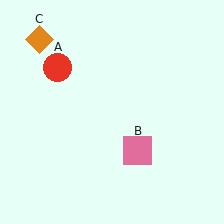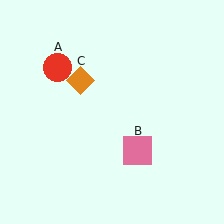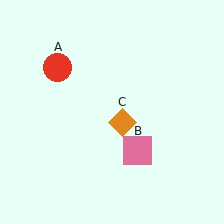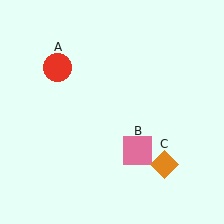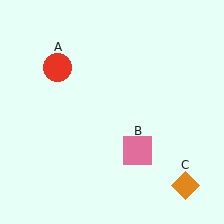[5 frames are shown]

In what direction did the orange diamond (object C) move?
The orange diamond (object C) moved down and to the right.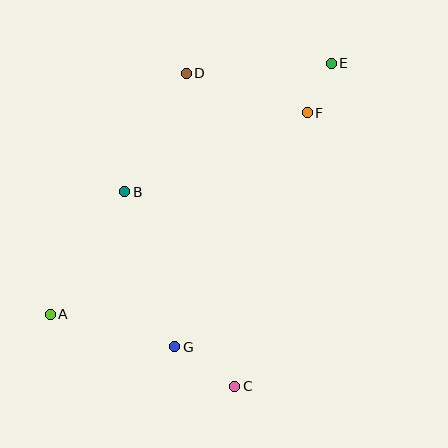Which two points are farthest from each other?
Points A and E are farthest from each other.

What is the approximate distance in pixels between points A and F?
The distance between A and F is approximately 327 pixels.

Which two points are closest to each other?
Points E and F are closest to each other.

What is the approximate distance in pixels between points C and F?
The distance between C and F is approximately 283 pixels.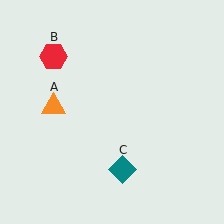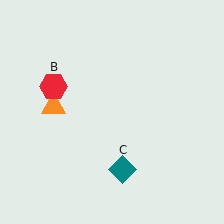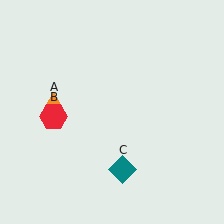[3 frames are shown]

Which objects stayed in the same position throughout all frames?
Orange triangle (object A) and teal diamond (object C) remained stationary.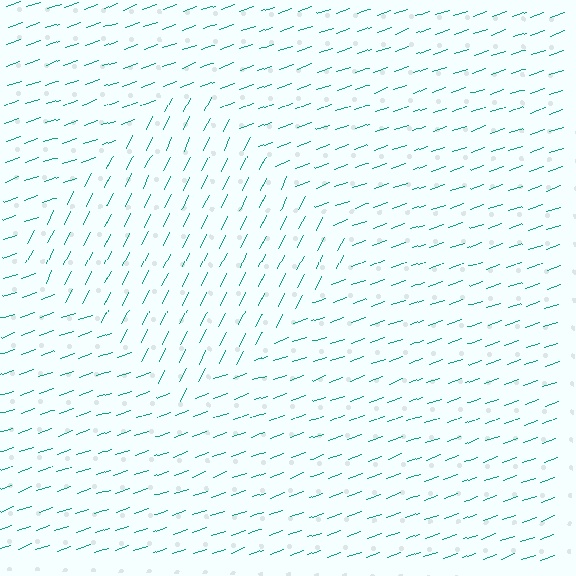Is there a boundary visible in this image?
Yes, there is a texture boundary formed by a change in line orientation.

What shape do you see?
I see a diamond.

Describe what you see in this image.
The image is filled with small teal line segments. A diamond region in the image has lines oriented differently from the surrounding lines, creating a visible texture boundary.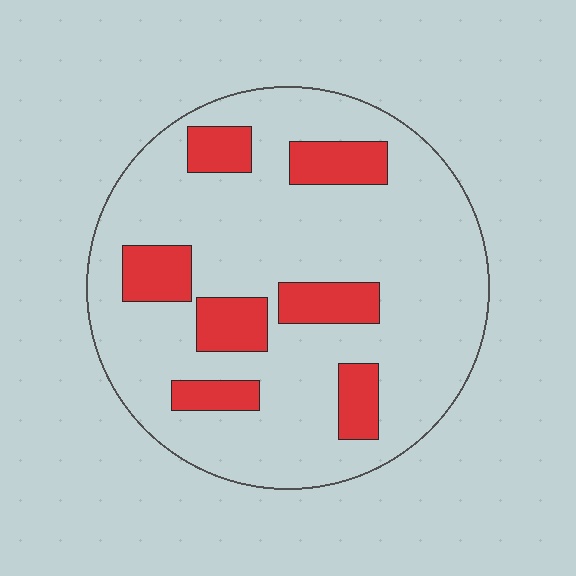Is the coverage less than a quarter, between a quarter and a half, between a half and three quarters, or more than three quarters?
Less than a quarter.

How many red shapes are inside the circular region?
7.